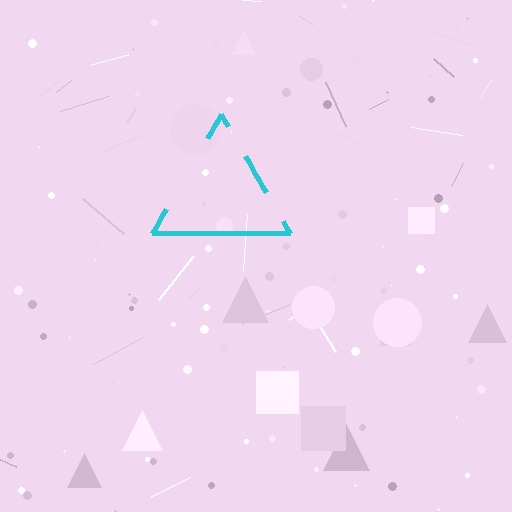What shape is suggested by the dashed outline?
The dashed outline suggests a triangle.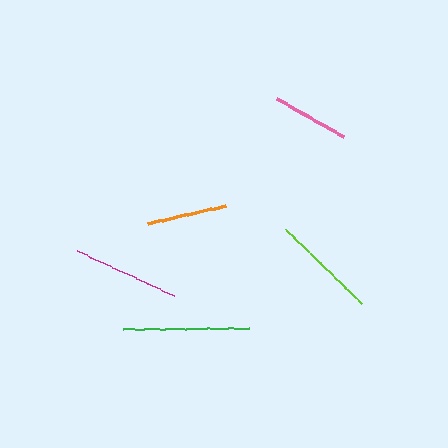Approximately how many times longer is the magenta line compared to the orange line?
The magenta line is approximately 1.3 times the length of the orange line.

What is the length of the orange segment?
The orange segment is approximately 80 pixels long.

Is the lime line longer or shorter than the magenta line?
The lime line is longer than the magenta line.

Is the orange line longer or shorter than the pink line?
The orange line is longer than the pink line.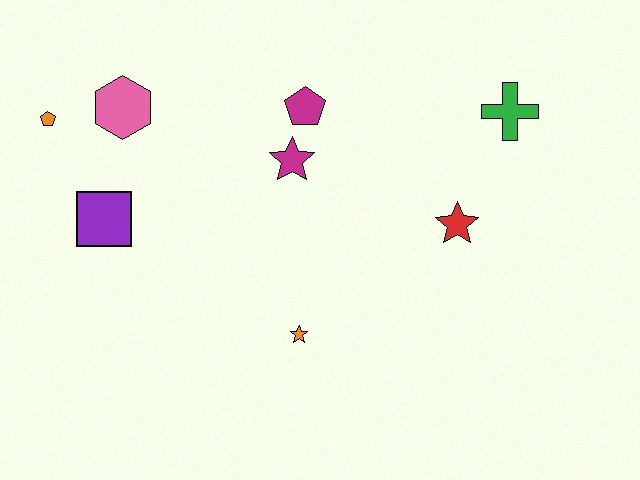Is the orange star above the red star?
No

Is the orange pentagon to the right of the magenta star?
No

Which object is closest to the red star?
The green cross is closest to the red star.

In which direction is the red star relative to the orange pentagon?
The red star is to the right of the orange pentagon.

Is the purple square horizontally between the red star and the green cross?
No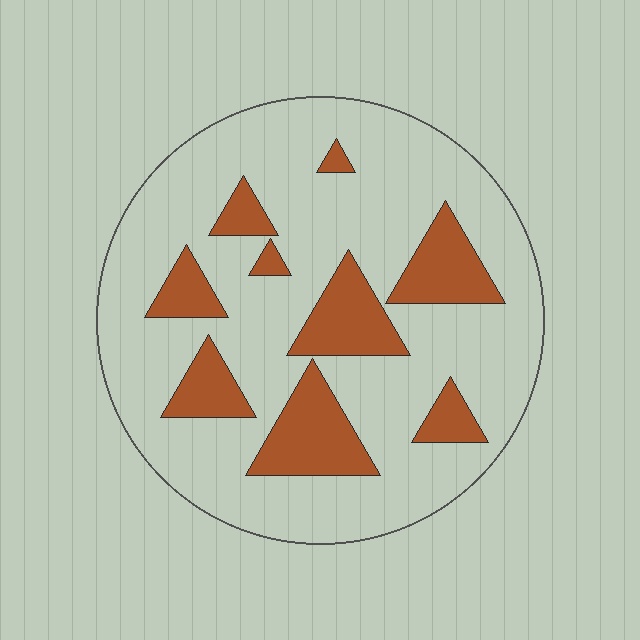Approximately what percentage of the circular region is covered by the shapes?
Approximately 20%.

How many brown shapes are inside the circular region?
9.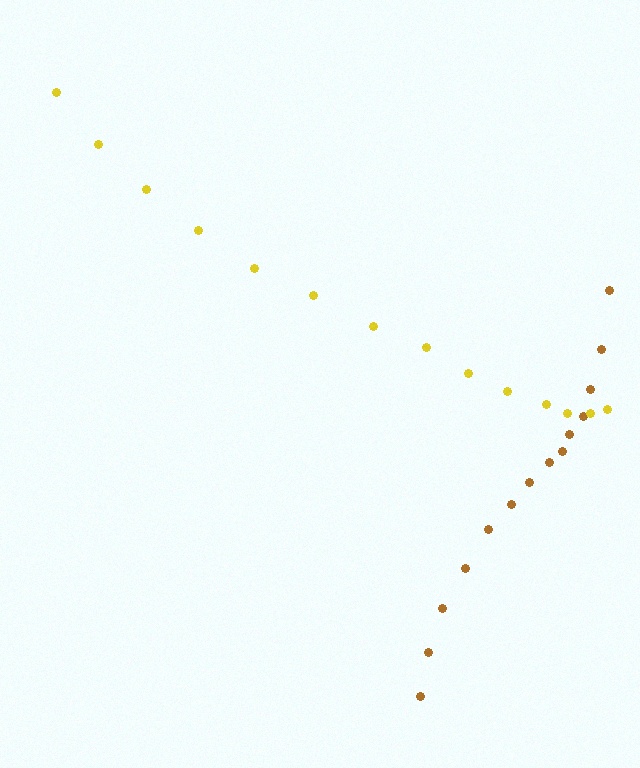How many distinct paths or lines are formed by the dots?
There are 2 distinct paths.